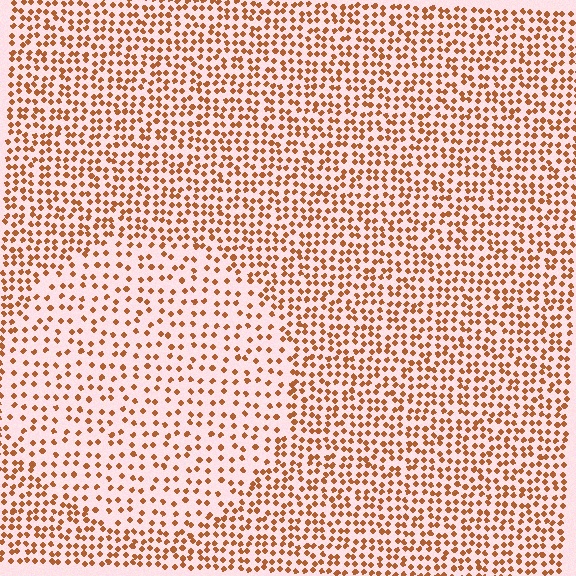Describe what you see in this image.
The image contains small brown elements arranged at two different densities. A circle-shaped region is visible where the elements are less densely packed than the surrounding area.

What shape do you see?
I see a circle.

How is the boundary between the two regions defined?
The boundary is defined by a change in element density (approximately 1.8x ratio). All elements are the same color, size, and shape.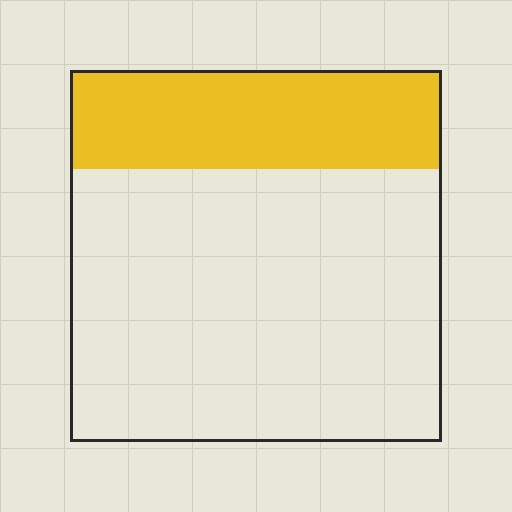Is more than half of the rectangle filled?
No.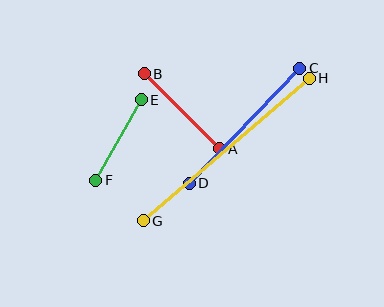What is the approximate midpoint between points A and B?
The midpoint is at approximately (182, 111) pixels.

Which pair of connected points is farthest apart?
Points G and H are farthest apart.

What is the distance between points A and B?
The distance is approximately 106 pixels.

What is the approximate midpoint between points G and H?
The midpoint is at approximately (226, 150) pixels.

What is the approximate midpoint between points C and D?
The midpoint is at approximately (245, 126) pixels.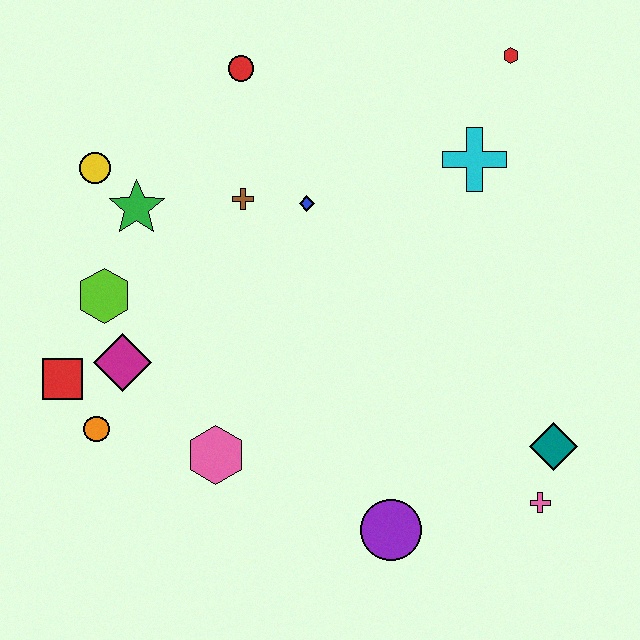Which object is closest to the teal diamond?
The pink cross is closest to the teal diamond.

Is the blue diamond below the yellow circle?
Yes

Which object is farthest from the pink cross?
The yellow circle is farthest from the pink cross.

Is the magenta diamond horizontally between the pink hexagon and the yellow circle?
Yes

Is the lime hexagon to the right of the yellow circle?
Yes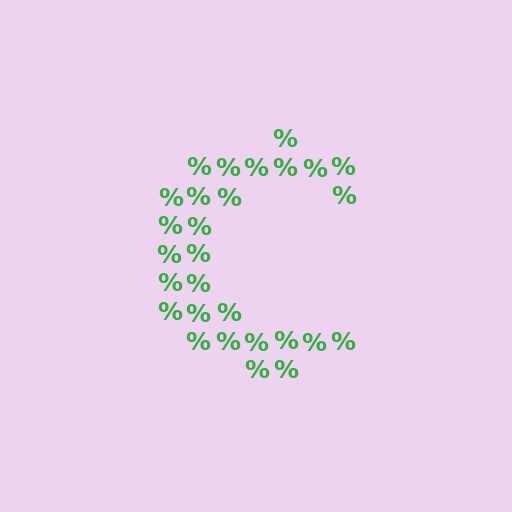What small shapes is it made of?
It is made of small percent signs.